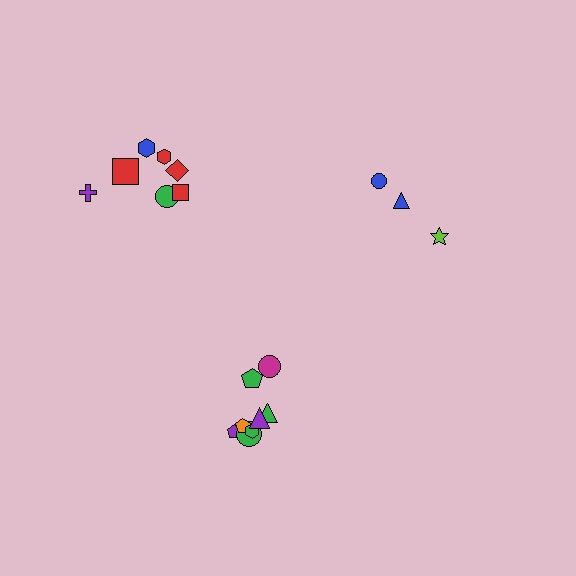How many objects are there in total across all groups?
There are 18 objects.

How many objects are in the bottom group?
There are 8 objects.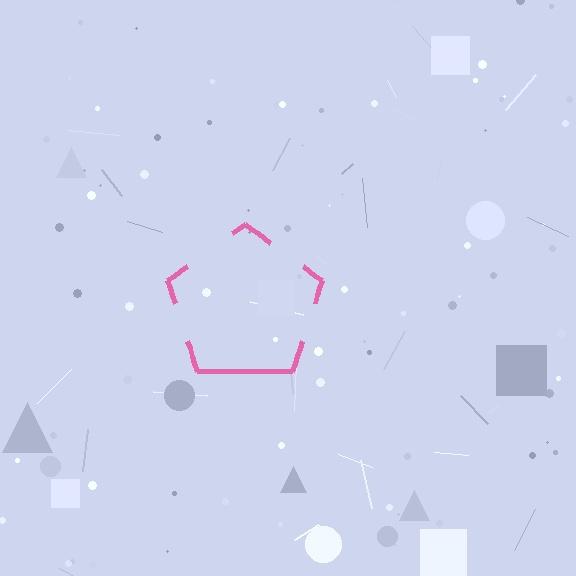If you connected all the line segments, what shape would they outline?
They would outline a pentagon.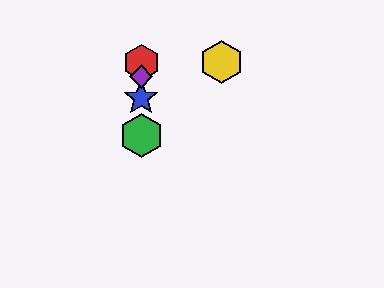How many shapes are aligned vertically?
4 shapes (the red hexagon, the blue star, the green hexagon, the purple diamond) are aligned vertically.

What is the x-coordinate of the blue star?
The blue star is at x≈141.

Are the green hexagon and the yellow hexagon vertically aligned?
No, the green hexagon is at x≈141 and the yellow hexagon is at x≈221.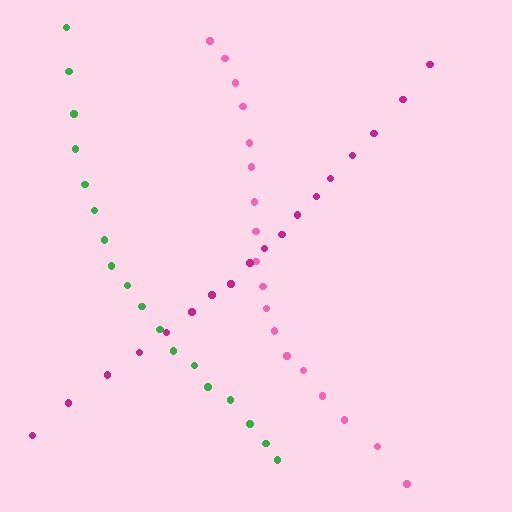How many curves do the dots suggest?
There are 3 distinct paths.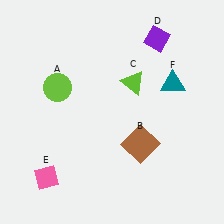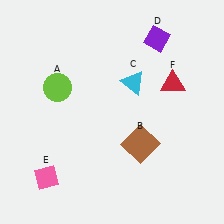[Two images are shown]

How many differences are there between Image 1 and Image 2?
There are 2 differences between the two images.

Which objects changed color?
C changed from lime to cyan. F changed from teal to red.